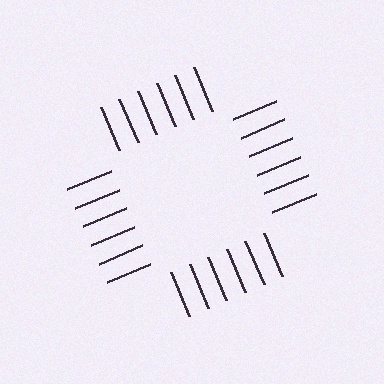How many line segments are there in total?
24 — 6 along each of the 4 edges.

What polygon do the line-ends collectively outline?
An illusory square — the line segments terminate on its edges but no continuous stroke is drawn.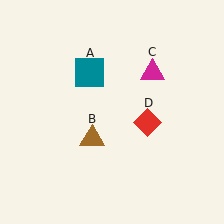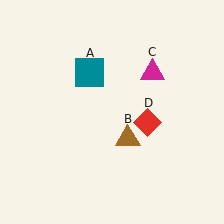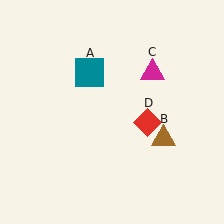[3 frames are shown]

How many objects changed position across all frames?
1 object changed position: brown triangle (object B).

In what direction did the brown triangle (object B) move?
The brown triangle (object B) moved right.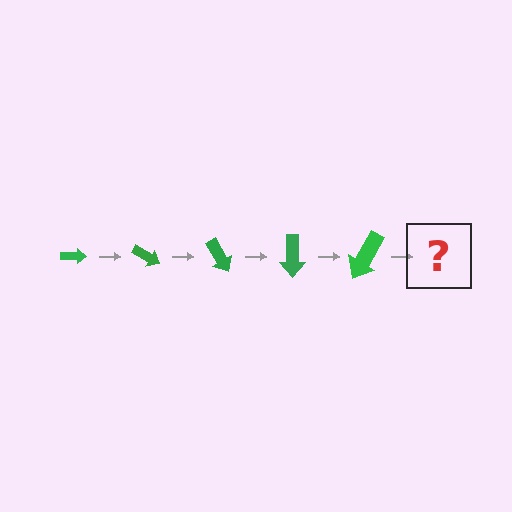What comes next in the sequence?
The next element should be an arrow, larger than the previous one and rotated 150 degrees from the start.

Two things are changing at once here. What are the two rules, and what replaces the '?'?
The two rules are that the arrow grows larger each step and it rotates 30 degrees each step. The '?' should be an arrow, larger than the previous one and rotated 150 degrees from the start.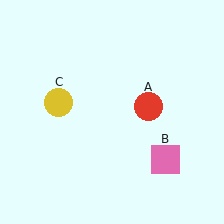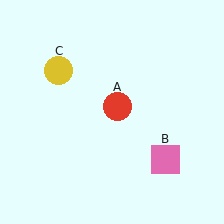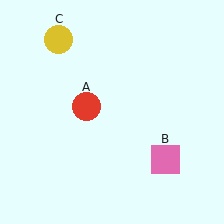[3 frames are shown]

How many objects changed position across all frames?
2 objects changed position: red circle (object A), yellow circle (object C).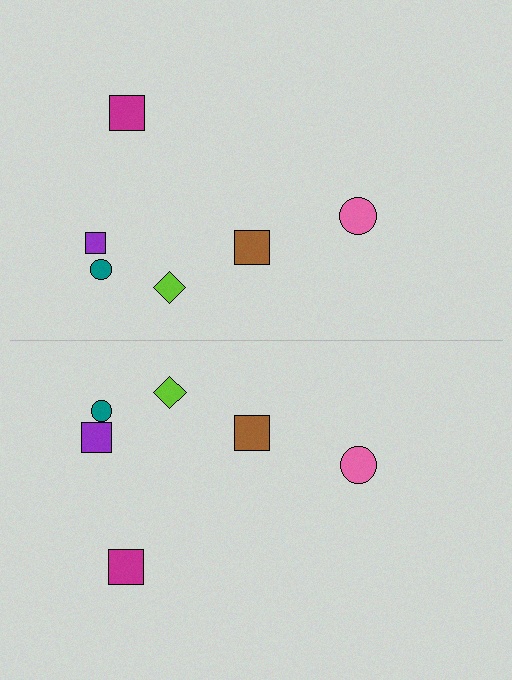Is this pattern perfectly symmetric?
No, the pattern is not perfectly symmetric. The purple square on the bottom side has a different size than its mirror counterpart.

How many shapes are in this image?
There are 12 shapes in this image.